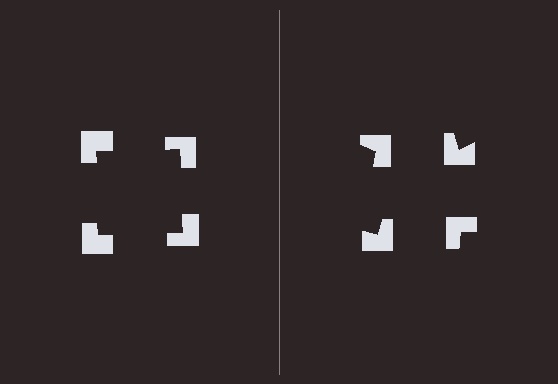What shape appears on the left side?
An illusory square.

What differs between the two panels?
The notched squares are positioned identically on both sides; only the wedge orientations differ. On the left they align to a square; on the right they are misaligned.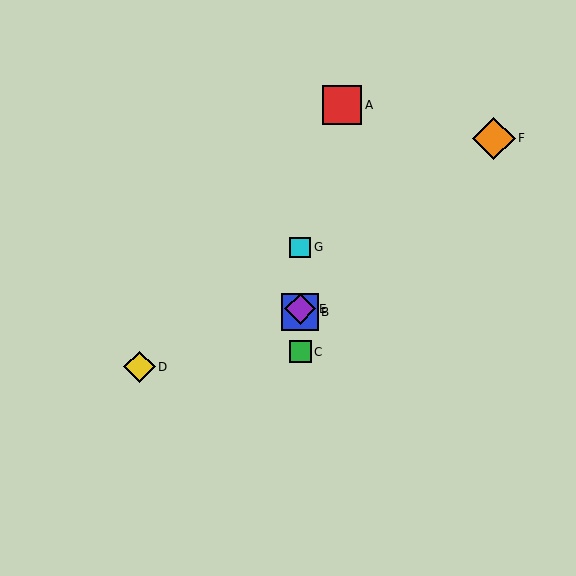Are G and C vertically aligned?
Yes, both are at x≈300.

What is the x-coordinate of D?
Object D is at x≈140.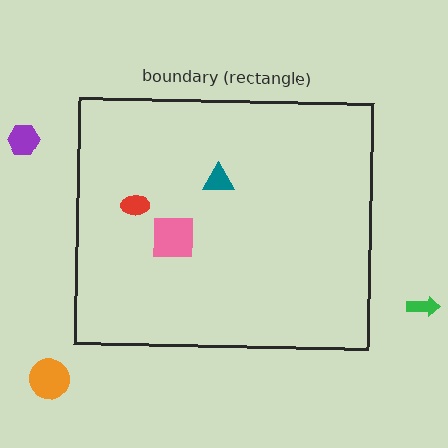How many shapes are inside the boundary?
3 inside, 3 outside.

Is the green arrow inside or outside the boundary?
Outside.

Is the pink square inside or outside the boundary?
Inside.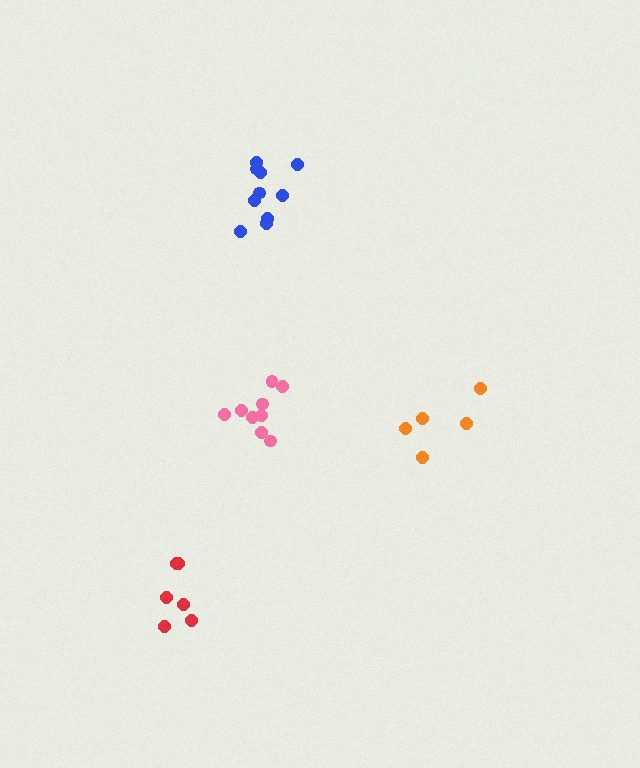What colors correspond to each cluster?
The clusters are colored: red, orange, blue, pink.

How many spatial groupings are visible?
There are 4 spatial groupings.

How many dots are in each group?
Group 1: 6 dots, Group 2: 5 dots, Group 3: 10 dots, Group 4: 9 dots (30 total).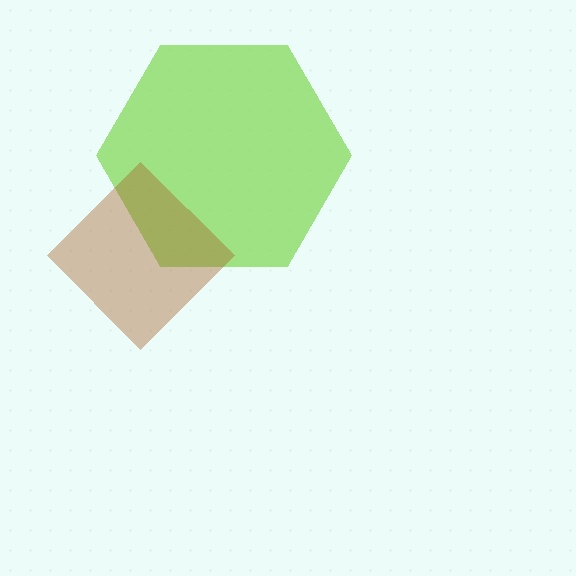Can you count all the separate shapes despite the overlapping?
Yes, there are 2 separate shapes.